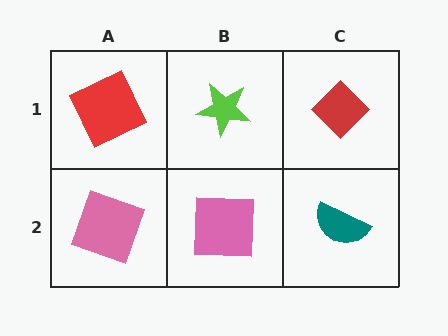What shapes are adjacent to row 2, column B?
A lime star (row 1, column B), a pink square (row 2, column A), a teal semicircle (row 2, column C).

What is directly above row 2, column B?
A lime star.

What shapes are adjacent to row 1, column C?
A teal semicircle (row 2, column C), a lime star (row 1, column B).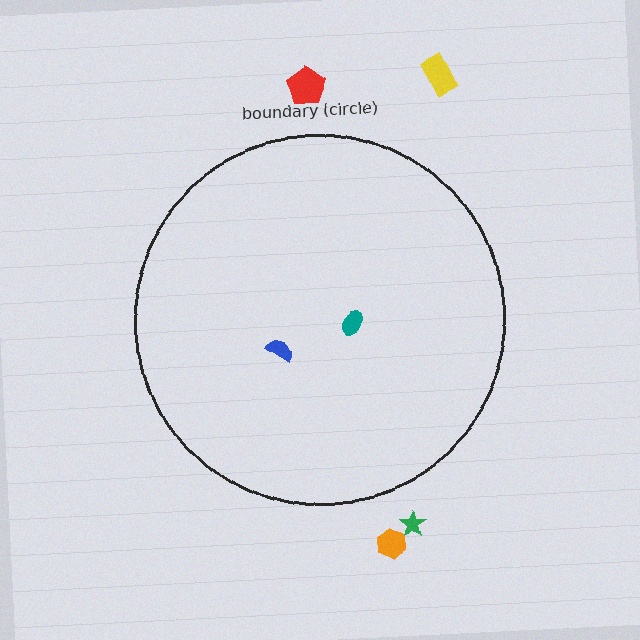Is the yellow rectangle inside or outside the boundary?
Outside.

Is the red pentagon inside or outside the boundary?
Outside.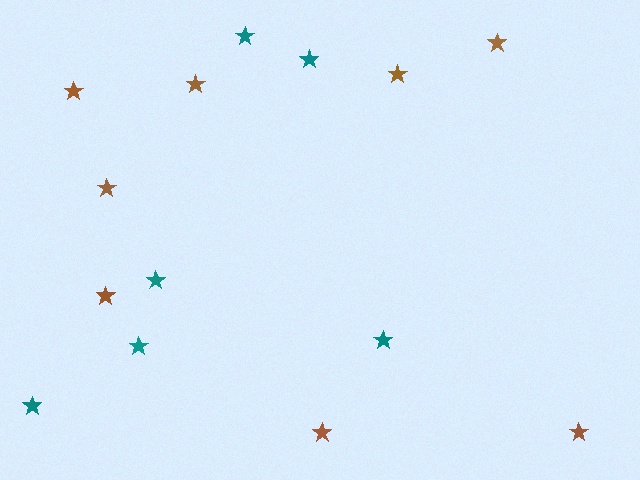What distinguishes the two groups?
There are 2 groups: one group of brown stars (8) and one group of teal stars (6).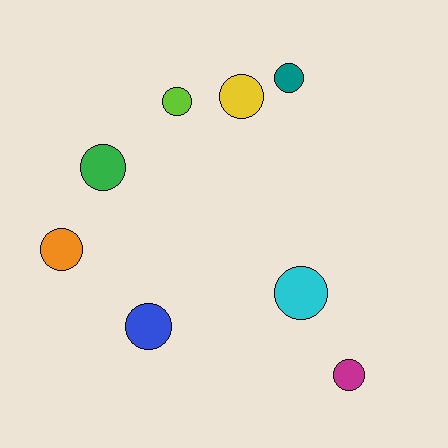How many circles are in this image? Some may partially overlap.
There are 8 circles.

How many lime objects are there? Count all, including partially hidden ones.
There is 1 lime object.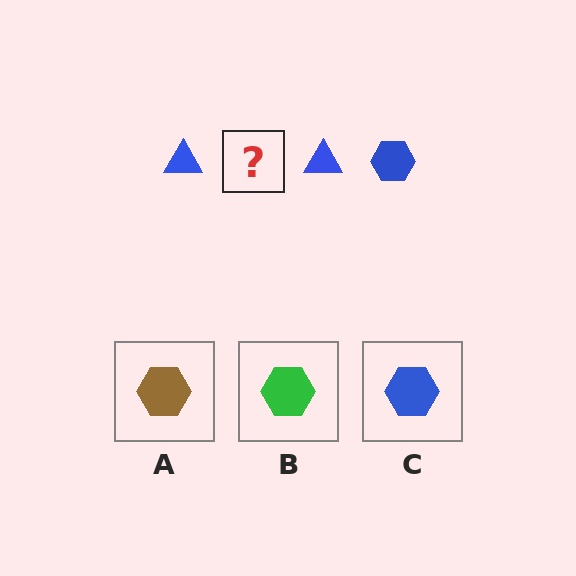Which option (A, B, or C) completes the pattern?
C.